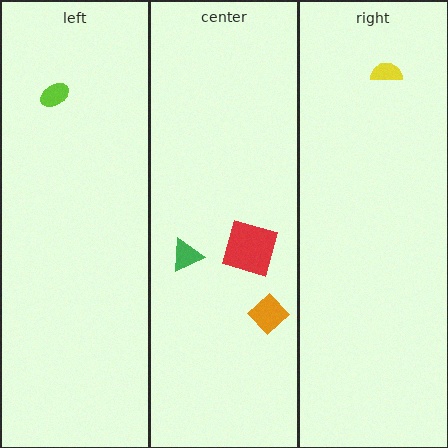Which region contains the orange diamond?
The center region.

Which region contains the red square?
The center region.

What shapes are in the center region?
The orange diamond, the red square, the green triangle.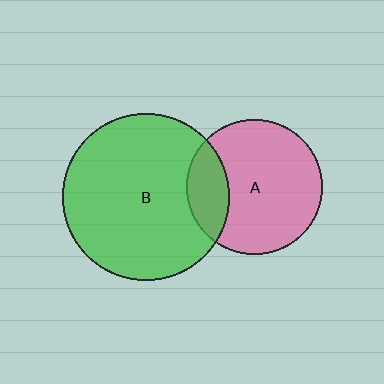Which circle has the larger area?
Circle B (green).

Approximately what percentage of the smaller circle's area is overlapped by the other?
Approximately 20%.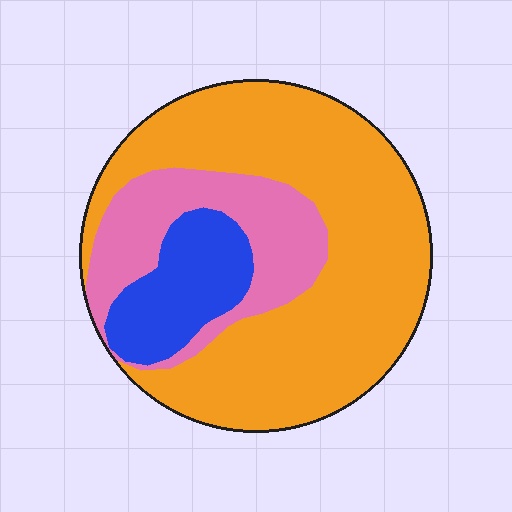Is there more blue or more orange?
Orange.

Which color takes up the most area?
Orange, at roughly 65%.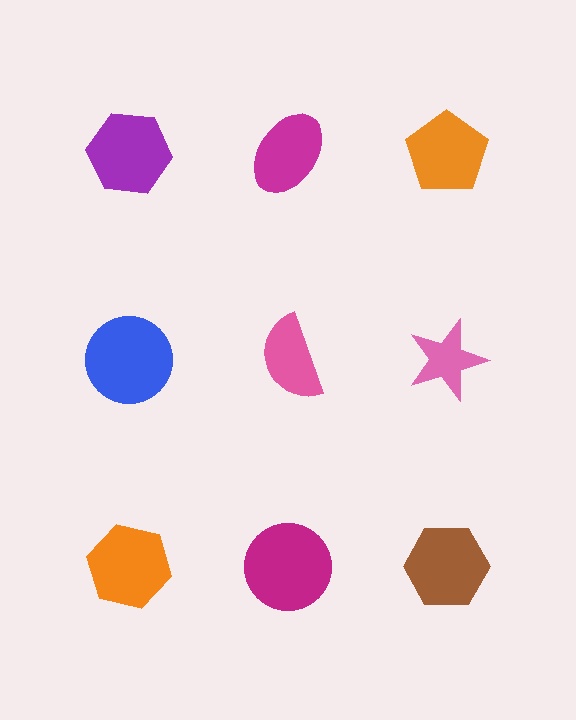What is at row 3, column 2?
A magenta circle.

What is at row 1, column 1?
A purple hexagon.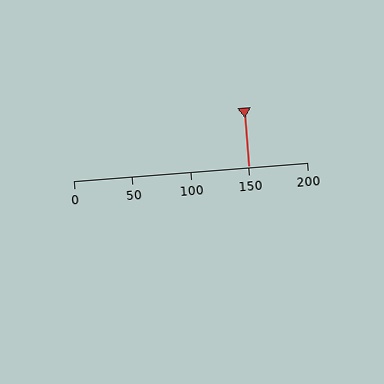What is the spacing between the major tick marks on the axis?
The major ticks are spaced 50 apart.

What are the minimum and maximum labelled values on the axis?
The axis runs from 0 to 200.